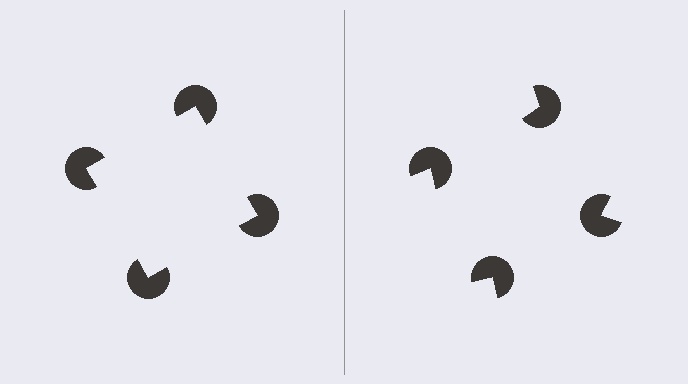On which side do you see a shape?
An illusory square appears on the left side. On the right side the wedge cuts are rotated, so no coherent shape forms.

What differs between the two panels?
The pac-man discs are positioned identically on both sides; only the wedge orientations differ. On the left they align to a square; on the right they are misaligned.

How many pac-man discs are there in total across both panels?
8 — 4 on each side.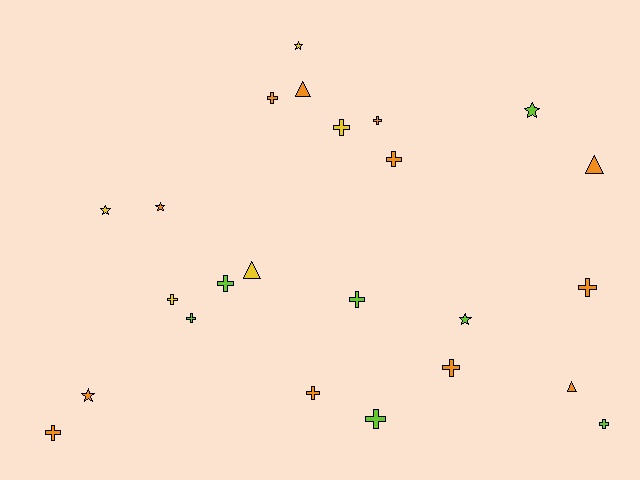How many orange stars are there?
There are 2 orange stars.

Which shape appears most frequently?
Cross, with 14 objects.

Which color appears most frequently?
Orange, with 12 objects.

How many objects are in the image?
There are 24 objects.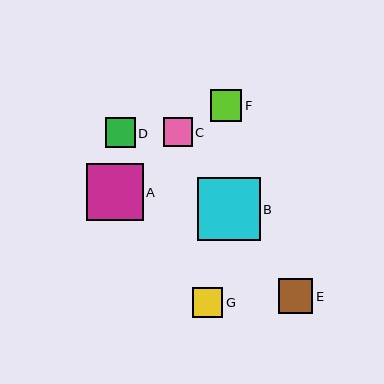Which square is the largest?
Square B is the largest with a size of approximately 63 pixels.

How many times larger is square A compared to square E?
Square A is approximately 1.7 times the size of square E.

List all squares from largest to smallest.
From largest to smallest: B, A, E, F, G, D, C.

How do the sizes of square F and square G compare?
Square F and square G are approximately the same size.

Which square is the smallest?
Square C is the smallest with a size of approximately 29 pixels.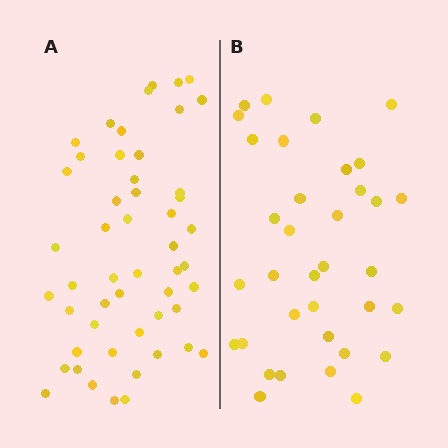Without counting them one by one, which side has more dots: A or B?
Region A (the left region) has more dots.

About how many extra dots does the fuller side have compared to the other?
Region A has approximately 15 more dots than region B.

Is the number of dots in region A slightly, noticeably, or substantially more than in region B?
Region A has substantially more. The ratio is roughly 1.5 to 1.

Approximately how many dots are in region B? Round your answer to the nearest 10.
About 40 dots. (The exact count is 35, which rounds to 40.)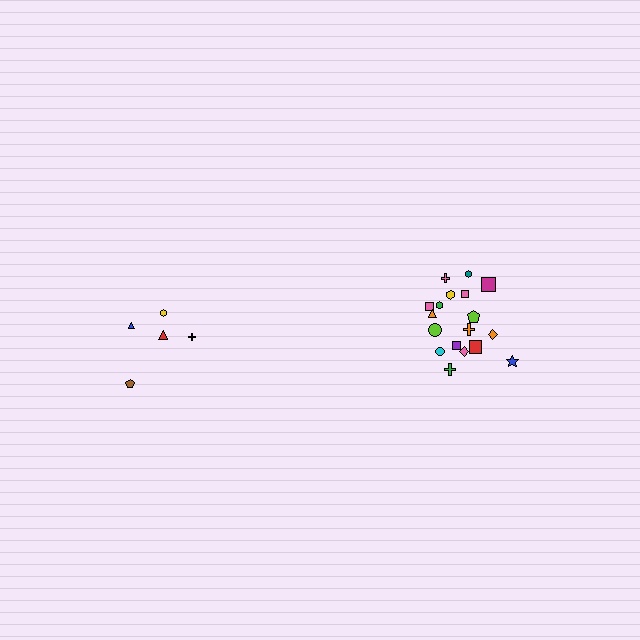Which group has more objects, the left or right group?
The right group.